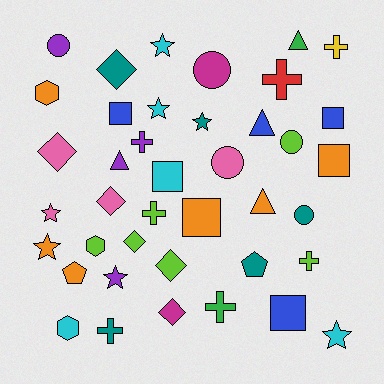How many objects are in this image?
There are 40 objects.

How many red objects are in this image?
There is 1 red object.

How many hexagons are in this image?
There are 3 hexagons.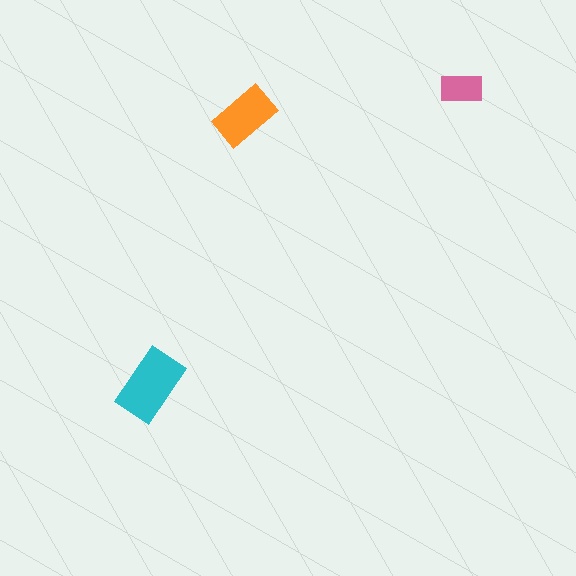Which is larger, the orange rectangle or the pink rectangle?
The orange one.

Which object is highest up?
The pink rectangle is topmost.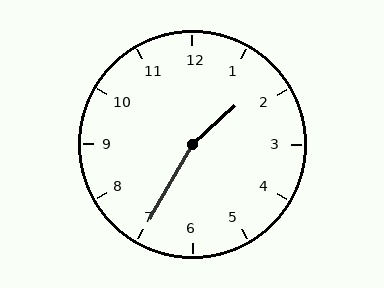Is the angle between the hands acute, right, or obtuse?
It is obtuse.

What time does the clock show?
1:35.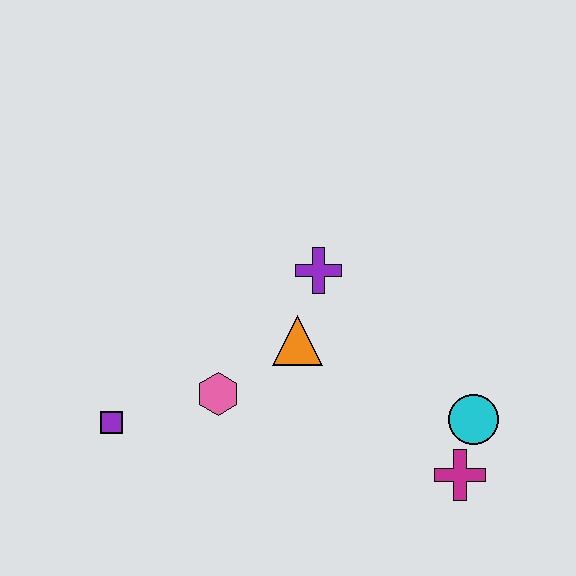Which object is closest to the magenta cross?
The cyan circle is closest to the magenta cross.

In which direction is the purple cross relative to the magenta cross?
The purple cross is above the magenta cross.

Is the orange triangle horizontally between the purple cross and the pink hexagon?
Yes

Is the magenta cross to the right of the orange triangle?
Yes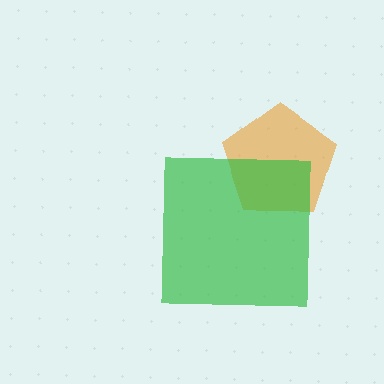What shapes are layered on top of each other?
The layered shapes are: an orange pentagon, a green square.